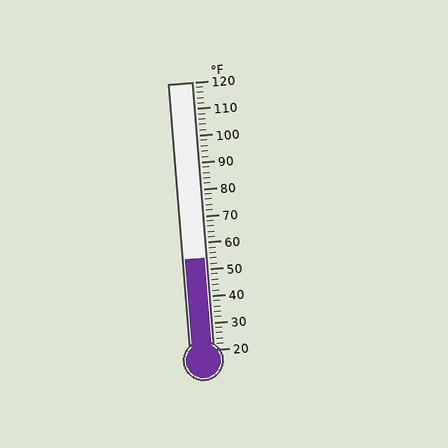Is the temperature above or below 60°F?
The temperature is below 60°F.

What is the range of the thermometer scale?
The thermometer scale ranges from 20°F to 120°F.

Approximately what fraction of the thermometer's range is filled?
The thermometer is filled to approximately 35% of its range.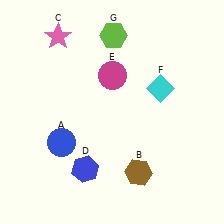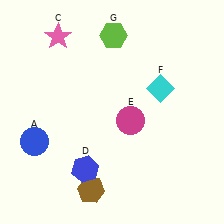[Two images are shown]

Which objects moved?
The objects that moved are: the blue circle (A), the brown hexagon (B), the magenta circle (E).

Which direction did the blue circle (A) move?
The blue circle (A) moved left.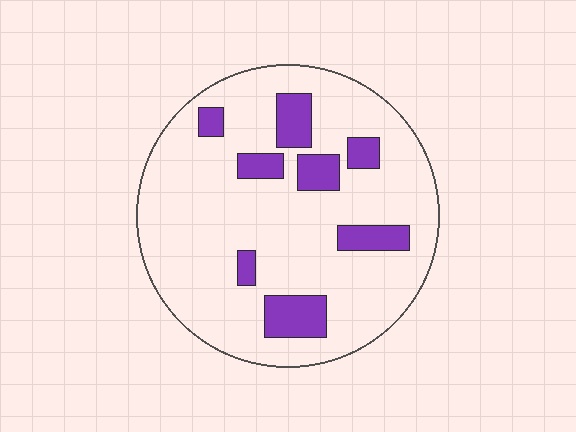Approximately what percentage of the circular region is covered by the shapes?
Approximately 15%.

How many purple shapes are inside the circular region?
8.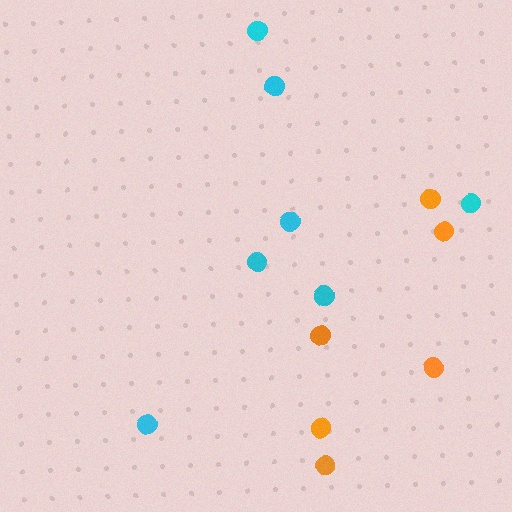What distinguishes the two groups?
There are 2 groups: one group of orange circles (6) and one group of cyan circles (7).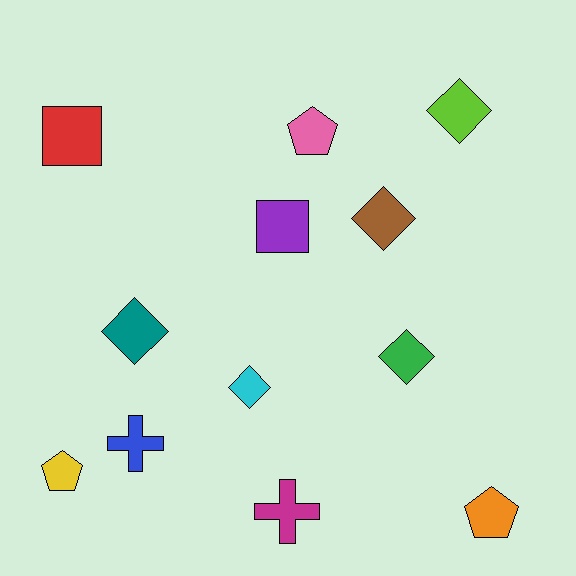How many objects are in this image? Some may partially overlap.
There are 12 objects.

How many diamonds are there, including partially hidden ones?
There are 5 diamonds.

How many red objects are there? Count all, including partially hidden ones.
There is 1 red object.